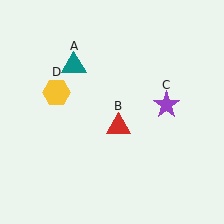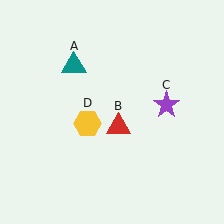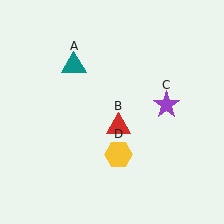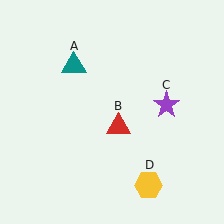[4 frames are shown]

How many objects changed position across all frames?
1 object changed position: yellow hexagon (object D).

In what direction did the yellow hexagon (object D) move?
The yellow hexagon (object D) moved down and to the right.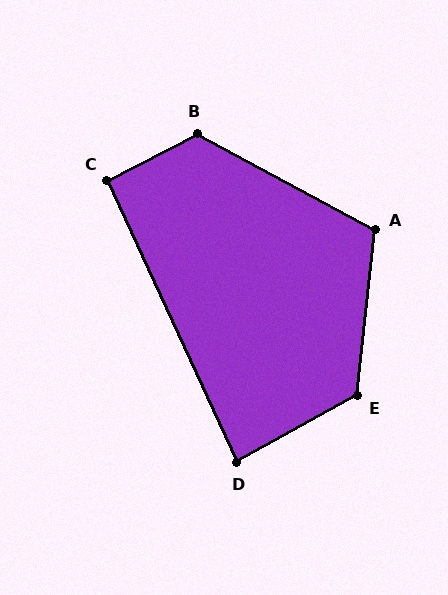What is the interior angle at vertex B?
Approximately 125 degrees (obtuse).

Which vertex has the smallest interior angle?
D, at approximately 86 degrees.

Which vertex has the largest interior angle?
E, at approximately 125 degrees.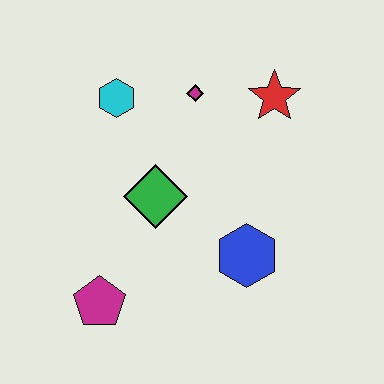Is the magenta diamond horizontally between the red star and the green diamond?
Yes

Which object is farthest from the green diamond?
The red star is farthest from the green diamond.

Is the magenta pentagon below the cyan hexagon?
Yes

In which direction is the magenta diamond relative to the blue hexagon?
The magenta diamond is above the blue hexagon.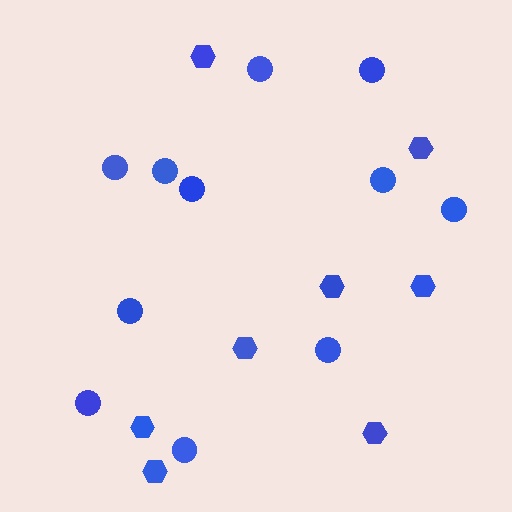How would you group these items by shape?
There are 2 groups: one group of circles (11) and one group of hexagons (8).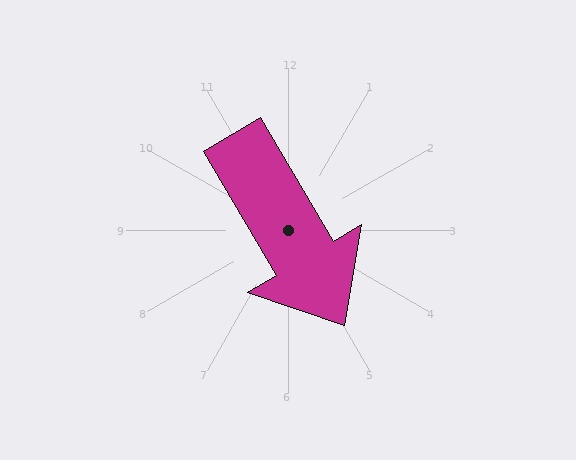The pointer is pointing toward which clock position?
Roughly 5 o'clock.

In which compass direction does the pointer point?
Southeast.